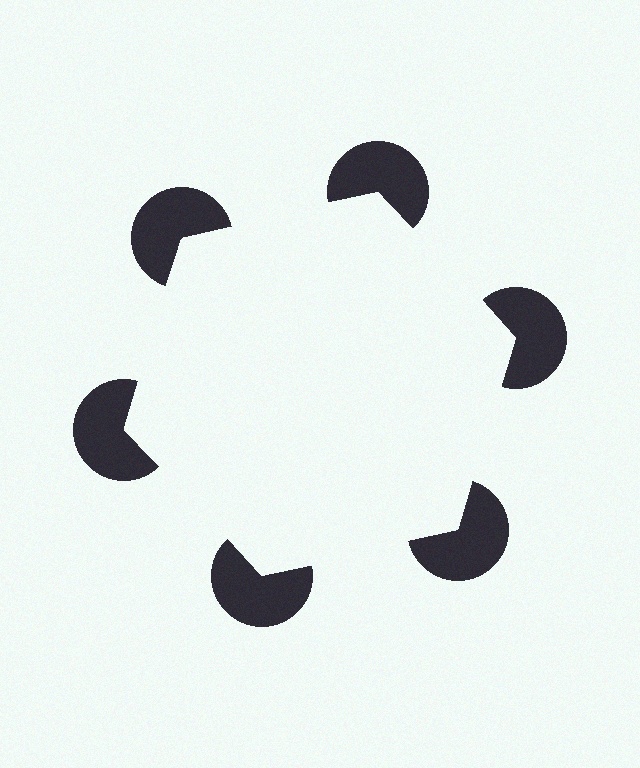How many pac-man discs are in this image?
There are 6 — one at each vertex of the illusory hexagon.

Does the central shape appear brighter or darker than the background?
It typically appears slightly brighter than the background, even though no actual brightness change is drawn.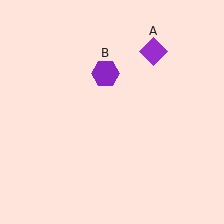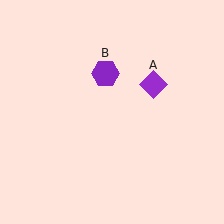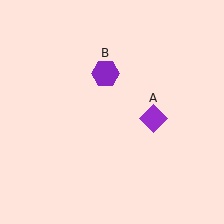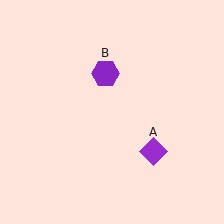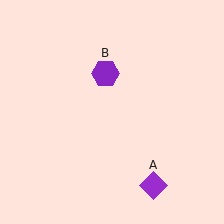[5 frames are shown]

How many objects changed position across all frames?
1 object changed position: purple diamond (object A).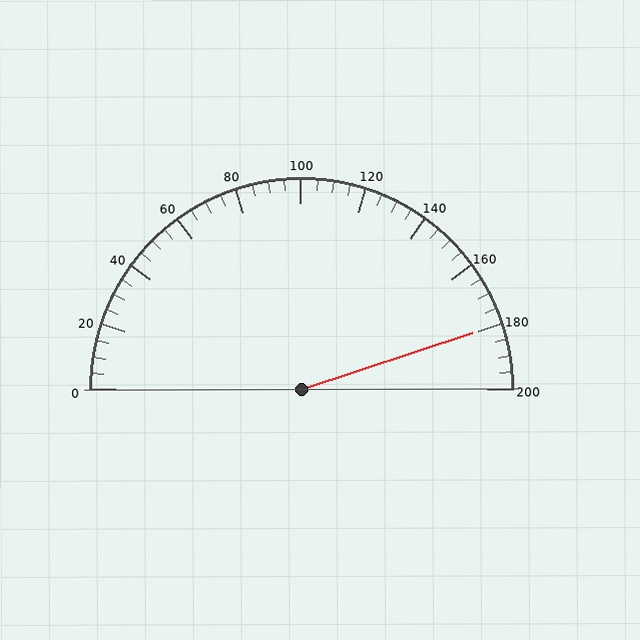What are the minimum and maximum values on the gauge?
The gauge ranges from 0 to 200.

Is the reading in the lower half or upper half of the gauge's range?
The reading is in the upper half of the range (0 to 200).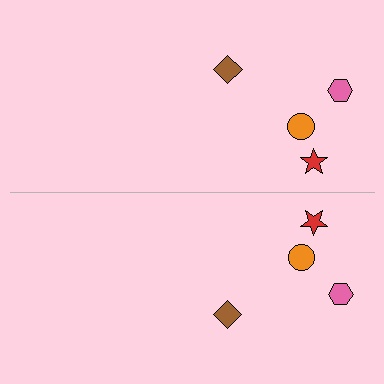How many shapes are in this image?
There are 8 shapes in this image.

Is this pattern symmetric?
Yes, this pattern has bilateral (reflection) symmetry.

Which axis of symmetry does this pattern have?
The pattern has a horizontal axis of symmetry running through the center of the image.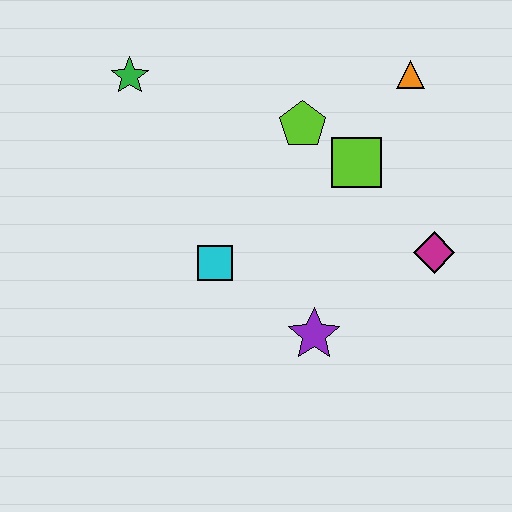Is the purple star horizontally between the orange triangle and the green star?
Yes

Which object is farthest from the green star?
The magenta diamond is farthest from the green star.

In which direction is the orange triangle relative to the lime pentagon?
The orange triangle is to the right of the lime pentagon.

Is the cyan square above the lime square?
No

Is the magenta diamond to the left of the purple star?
No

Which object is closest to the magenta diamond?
The lime square is closest to the magenta diamond.